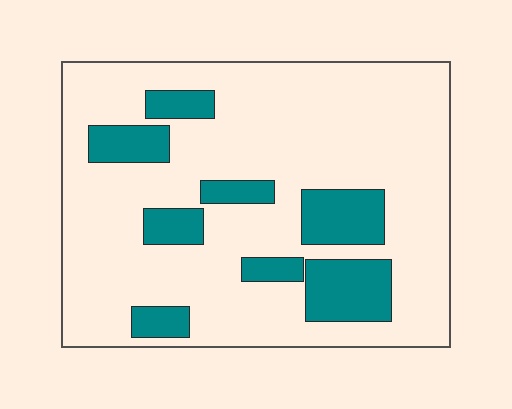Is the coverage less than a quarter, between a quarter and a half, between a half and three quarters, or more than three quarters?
Less than a quarter.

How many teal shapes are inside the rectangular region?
8.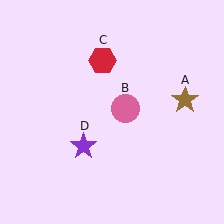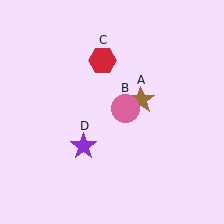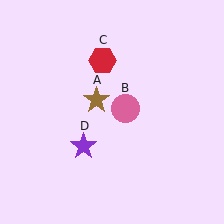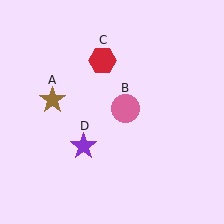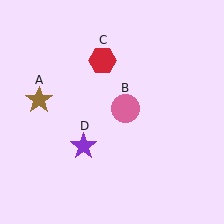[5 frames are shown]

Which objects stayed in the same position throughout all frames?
Pink circle (object B) and red hexagon (object C) and purple star (object D) remained stationary.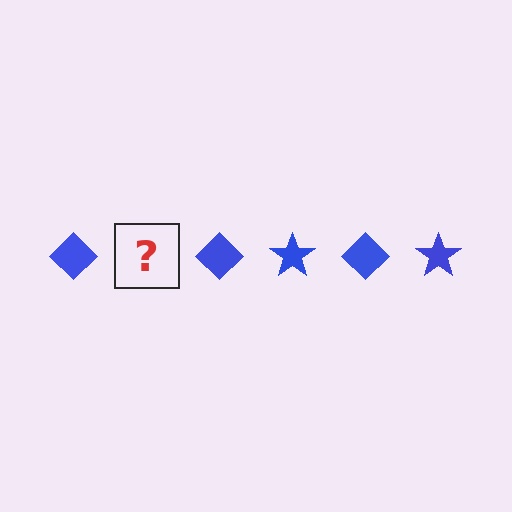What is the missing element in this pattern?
The missing element is a blue star.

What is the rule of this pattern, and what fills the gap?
The rule is that the pattern cycles through diamond, star shapes in blue. The gap should be filled with a blue star.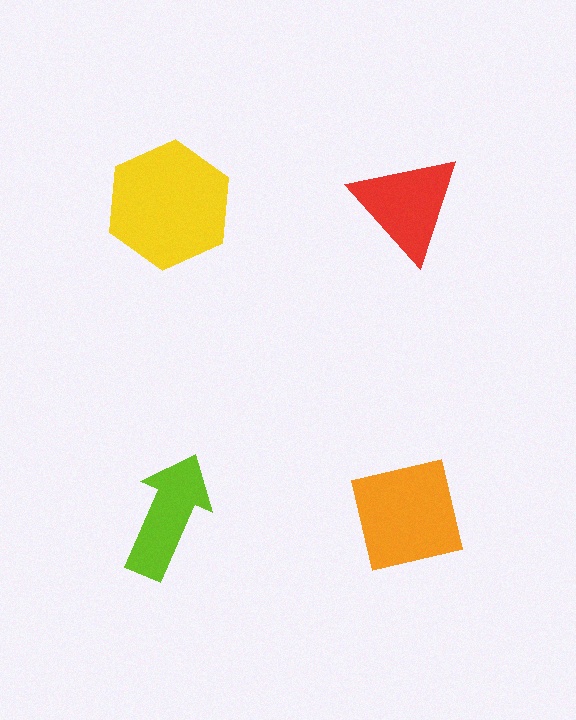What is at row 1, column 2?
A red triangle.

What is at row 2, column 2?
An orange square.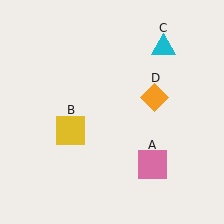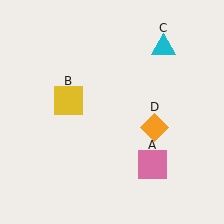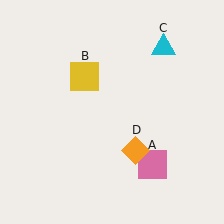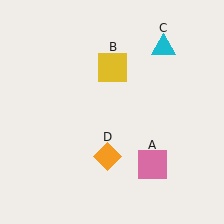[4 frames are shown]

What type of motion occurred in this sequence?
The yellow square (object B), orange diamond (object D) rotated clockwise around the center of the scene.